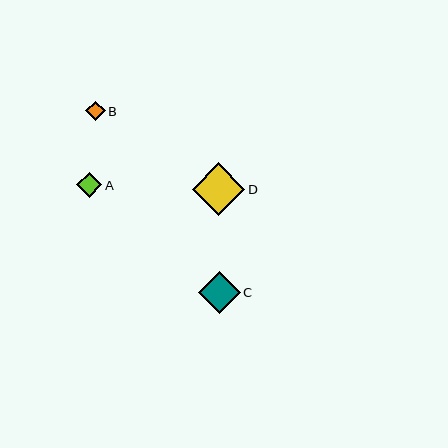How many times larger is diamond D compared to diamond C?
Diamond D is approximately 1.3 times the size of diamond C.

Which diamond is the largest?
Diamond D is the largest with a size of approximately 52 pixels.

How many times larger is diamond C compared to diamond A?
Diamond C is approximately 1.6 times the size of diamond A.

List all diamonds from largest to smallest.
From largest to smallest: D, C, A, B.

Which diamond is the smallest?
Diamond B is the smallest with a size of approximately 20 pixels.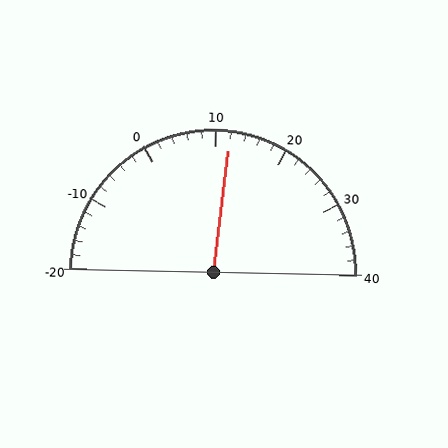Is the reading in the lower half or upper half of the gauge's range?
The reading is in the upper half of the range (-20 to 40).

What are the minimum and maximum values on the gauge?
The gauge ranges from -20 to 40.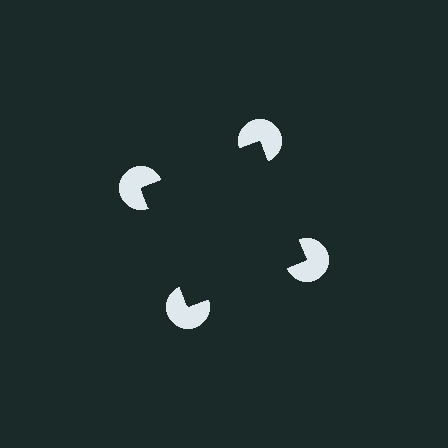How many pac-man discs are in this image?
There are 4 — one at each vertex of the illusory square.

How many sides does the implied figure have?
4 sides.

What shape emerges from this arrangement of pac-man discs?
An illusory square — its edges are inferred from the aligned wedge cuts in the pac-man discs, not physically drawn.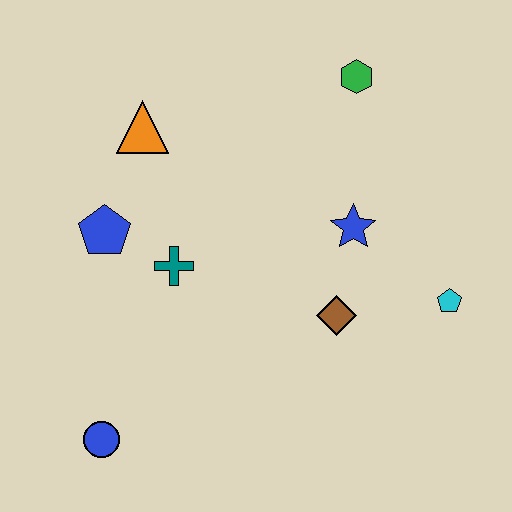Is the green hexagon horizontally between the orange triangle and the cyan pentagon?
Yes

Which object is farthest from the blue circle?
The green hexagon is farthest from the blue circle.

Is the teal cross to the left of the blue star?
Yes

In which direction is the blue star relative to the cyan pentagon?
The blue star is to the left of the cyan pentagon.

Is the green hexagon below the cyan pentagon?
No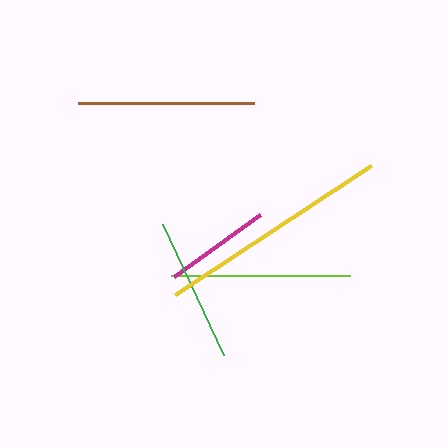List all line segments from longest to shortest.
From longest to shortest: yellow, lime, brown, green, magenta.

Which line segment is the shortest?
The magenta line is the shortest at approximately 106 pixels.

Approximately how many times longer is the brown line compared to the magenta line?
The brown line is approximately 1.7 times the length of the magenta line.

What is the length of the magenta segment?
The magenta segment is approximately 106 pixels long.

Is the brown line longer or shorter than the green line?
The brown line is longer than the green line.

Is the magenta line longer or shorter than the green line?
The green line is longer than the magenta line.